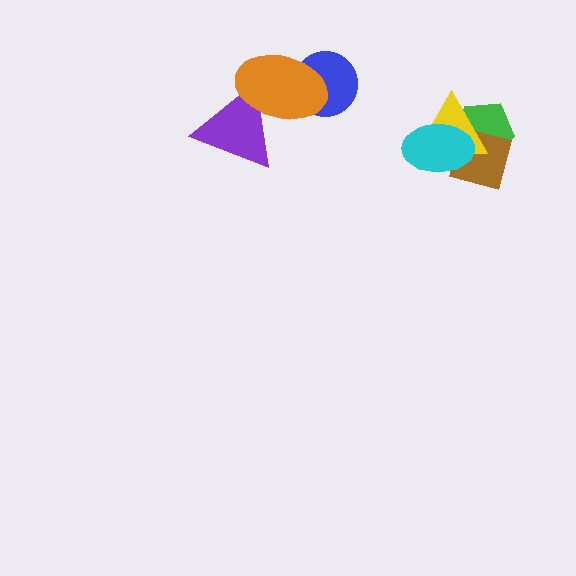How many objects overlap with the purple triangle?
1 object overlaps with the purple triangle.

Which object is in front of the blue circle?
The orange ellipse is in front of the blue circle.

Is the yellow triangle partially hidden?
Yes, it is partially covered by another shape.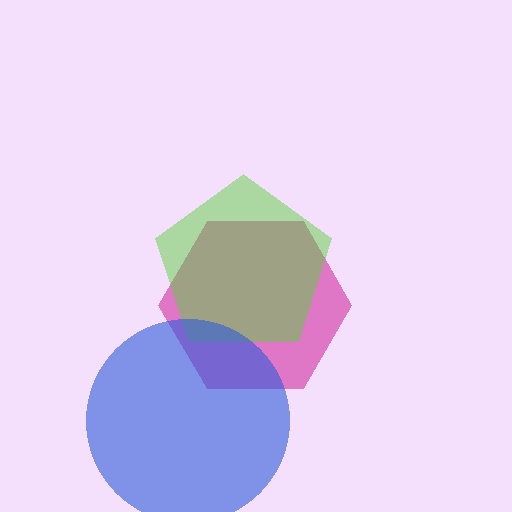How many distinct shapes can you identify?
There are 3 distinct shapes: a magenta hexagon, a lime pentagon, a blue circle.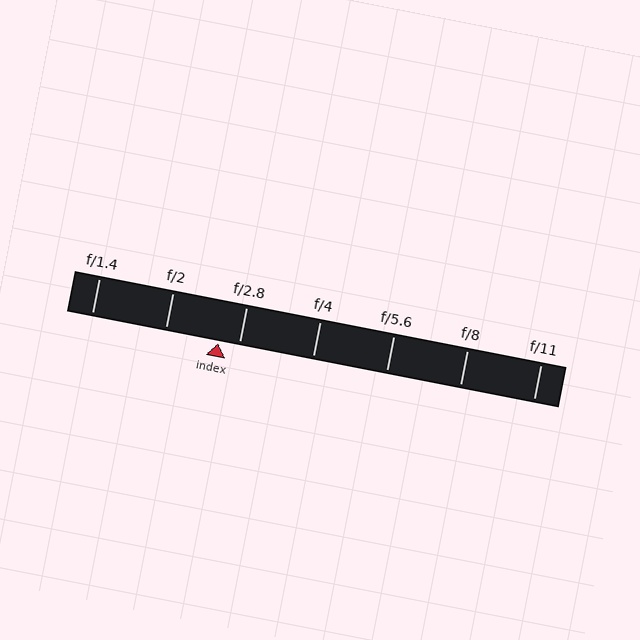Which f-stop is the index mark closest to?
The index mark is closest to f/2.8.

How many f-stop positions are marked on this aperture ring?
There are 7 f-stop positions marked.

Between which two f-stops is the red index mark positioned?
The index mark is between f/2 and f/2.8.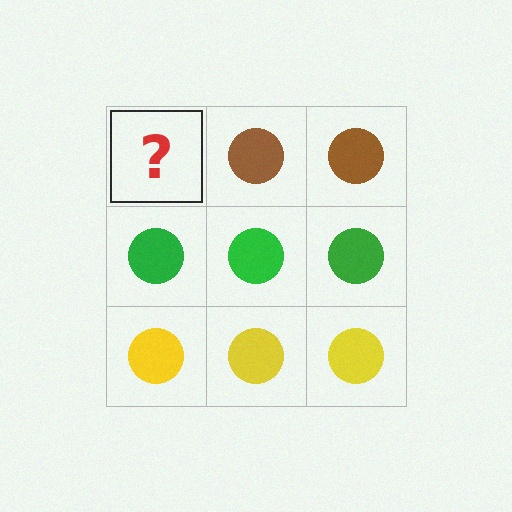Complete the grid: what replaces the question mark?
The question mark should be replaced with a brown circle.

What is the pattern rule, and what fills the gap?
The rule is that each row has a consistent color. The gap should be filled with a brown circle.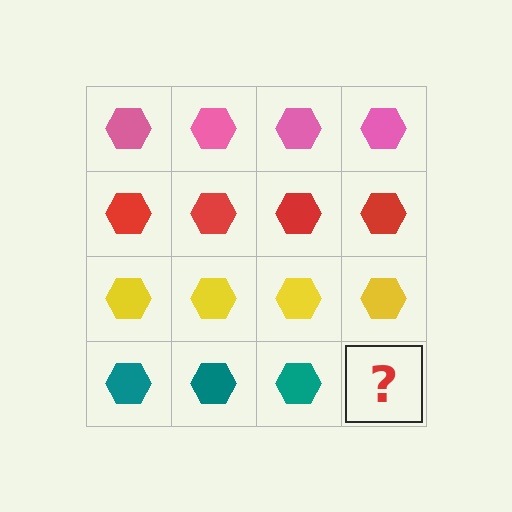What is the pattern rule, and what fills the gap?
The rule is that each row has a consistent color. The gap should be filled with a teal hexagon.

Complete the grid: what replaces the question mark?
The question mark should be replaced with a teal hexagon.